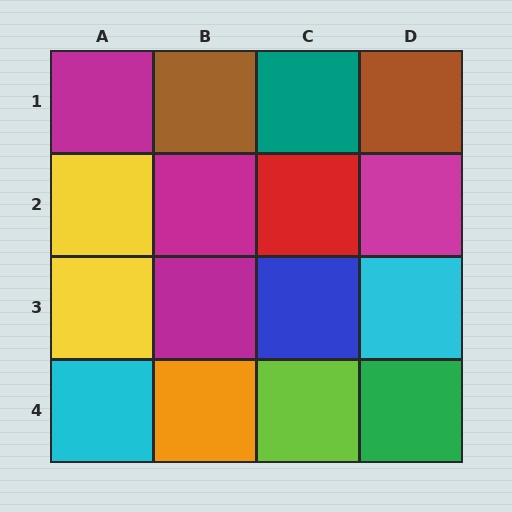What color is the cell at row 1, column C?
Teal.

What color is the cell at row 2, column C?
Red.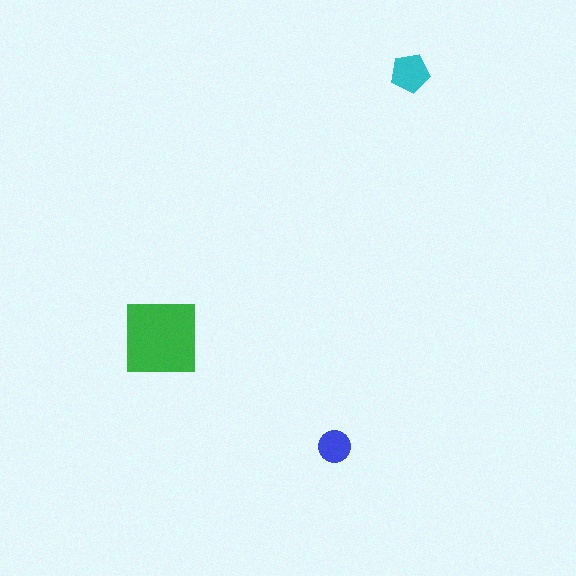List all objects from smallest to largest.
The blue circle, the cyan pentagon, the green square.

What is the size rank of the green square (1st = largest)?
1st.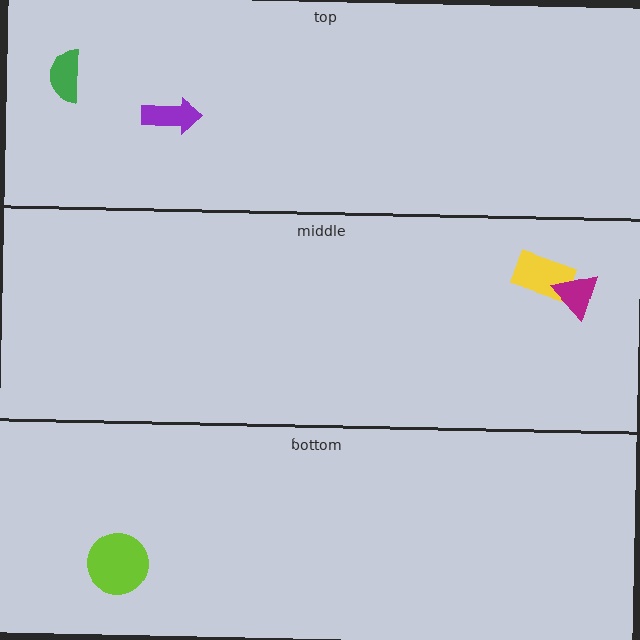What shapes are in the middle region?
The yellow rectangle, the magenta triangle.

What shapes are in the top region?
The purple arrow, the green semicircle.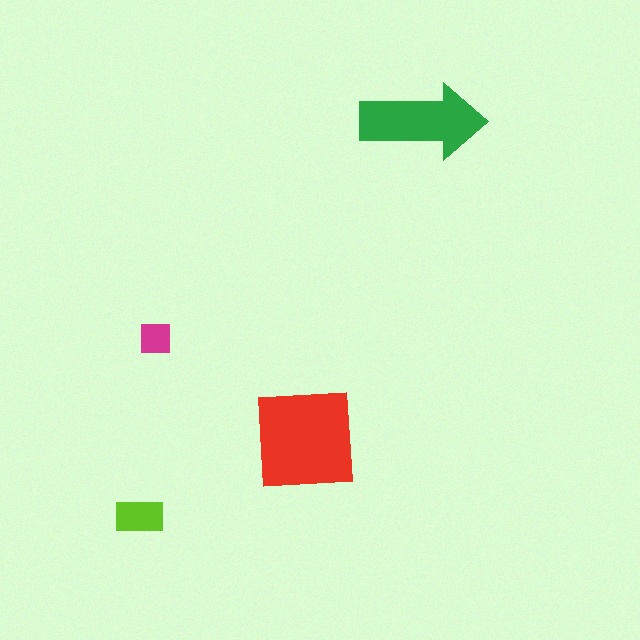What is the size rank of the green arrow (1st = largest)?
2nd.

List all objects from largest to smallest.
The red square, the green arrow, the lime rectangle, the magenta square.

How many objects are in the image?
There are 4 objects in the image.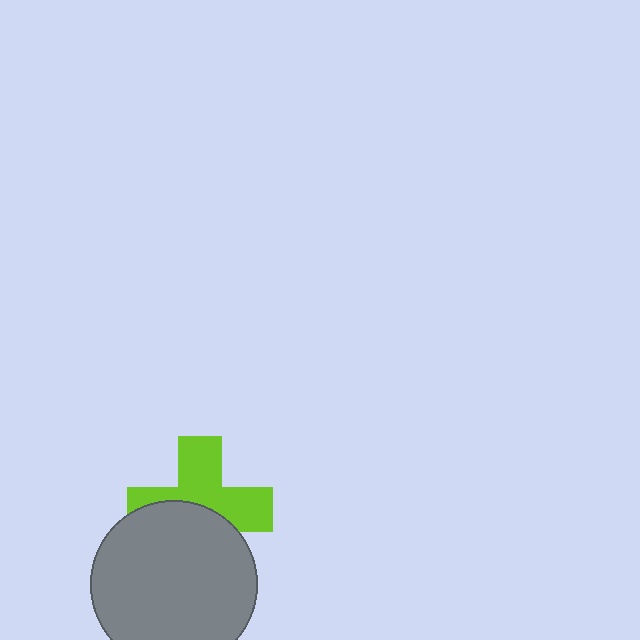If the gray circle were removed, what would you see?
You would see the complete lime cross.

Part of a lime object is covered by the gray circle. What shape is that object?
It is a cross.